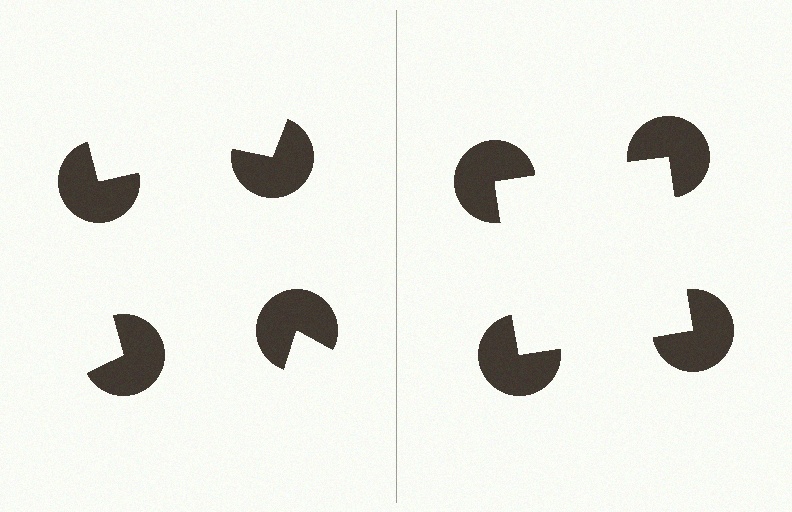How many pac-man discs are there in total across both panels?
8 — 4 on each side.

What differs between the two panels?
The pac-man discs are positioned identically on both sides; only the wedge orientations differ. On the right they align to a square; on the left they are misaligned.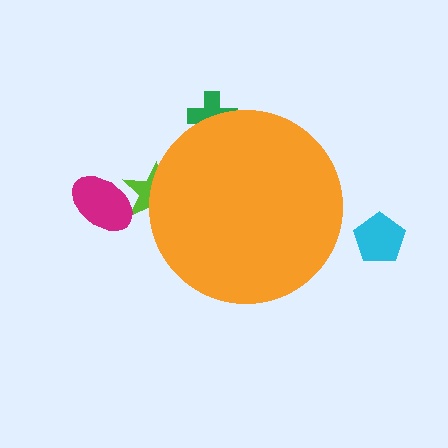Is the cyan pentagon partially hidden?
No, the cyan pentagon is fully visible.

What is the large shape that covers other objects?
An orange circle.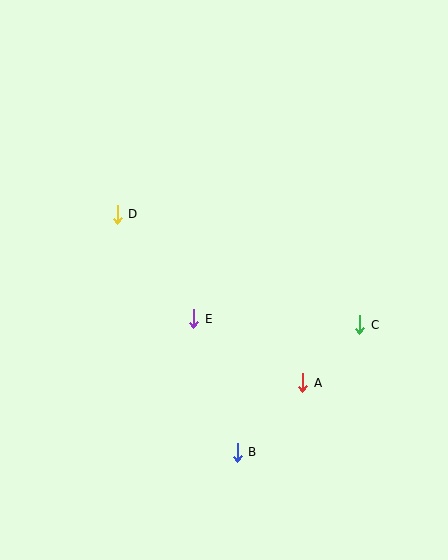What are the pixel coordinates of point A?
Point A is at (303, 383).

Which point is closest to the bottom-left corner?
Point B is closest to the bottom-left corner.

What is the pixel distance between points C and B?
The distance between C and B is 177 pixels.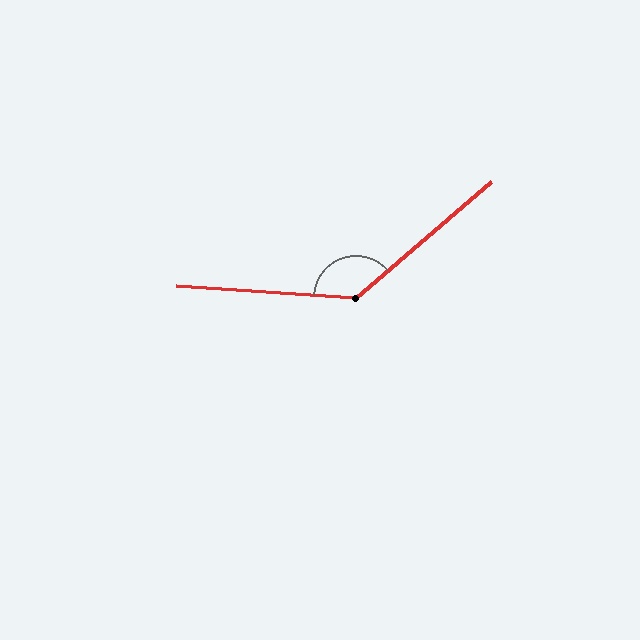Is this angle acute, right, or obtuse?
It is obtuse.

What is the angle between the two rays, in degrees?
Approximately 136 degrees.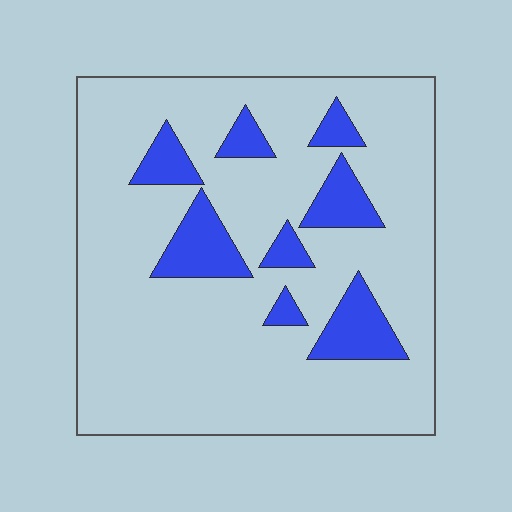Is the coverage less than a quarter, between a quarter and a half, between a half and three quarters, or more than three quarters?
Less than a quarter.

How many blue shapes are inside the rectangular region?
8.